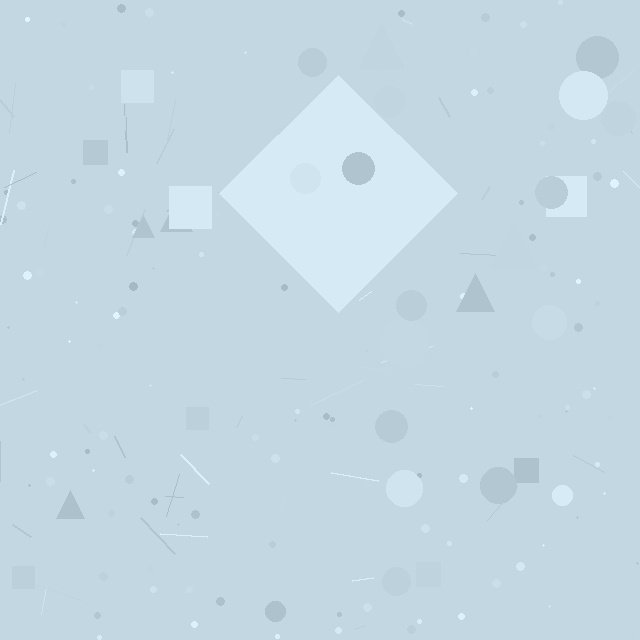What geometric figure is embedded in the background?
A diamond is embedded in the background.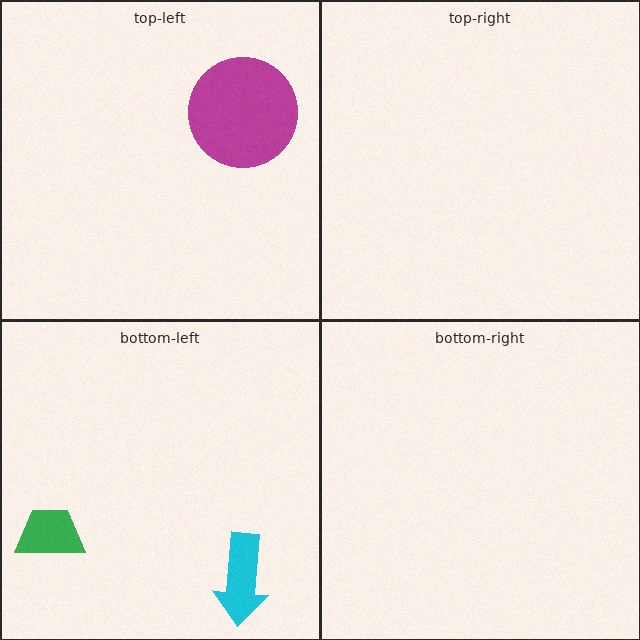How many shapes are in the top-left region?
1.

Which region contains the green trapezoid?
The bottom-left region.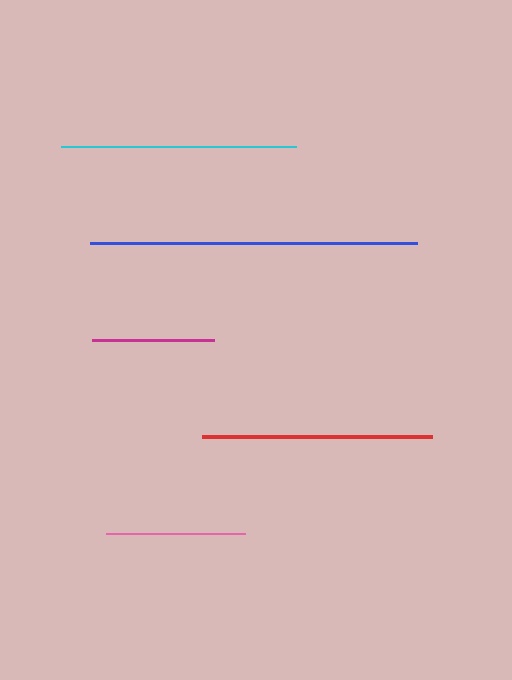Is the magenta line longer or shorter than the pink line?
The pink line is longer than the magenta line.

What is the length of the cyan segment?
The cyan segment is approximately 235 pixels long.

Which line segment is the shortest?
The magenta line is the shortest at approximately 121 pixels.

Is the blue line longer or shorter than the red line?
The blue line is longer than the red line.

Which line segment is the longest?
The blue line is the longest at approximately 327 pixels.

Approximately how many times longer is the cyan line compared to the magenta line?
The cyan line is approximately 1.9 times the length of the magenta line.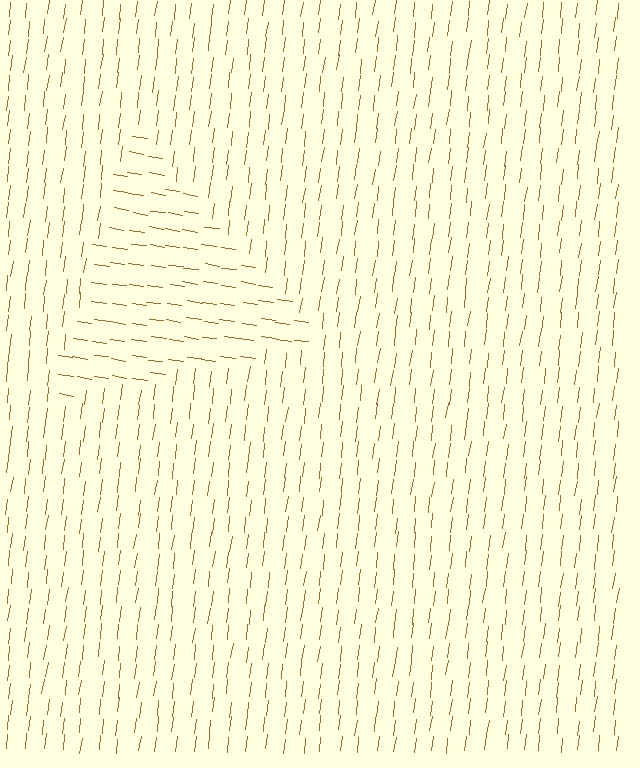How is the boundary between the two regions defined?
The boundary is defined purely by a change in line orientation (approximately 88 degrees difference). All lines are the same color and thickness.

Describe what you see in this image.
The image is filled with small brown line segments. A triangle region in the image has lines oriented differently from the surrounding lines, creating a visible texture boundary.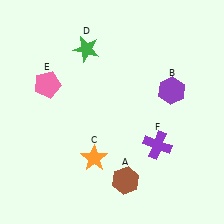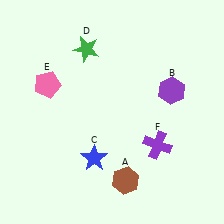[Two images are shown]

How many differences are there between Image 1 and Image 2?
There is 1 difference between the two images.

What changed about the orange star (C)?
In Image 1, C is orange. In Image 2, it changed to blue.